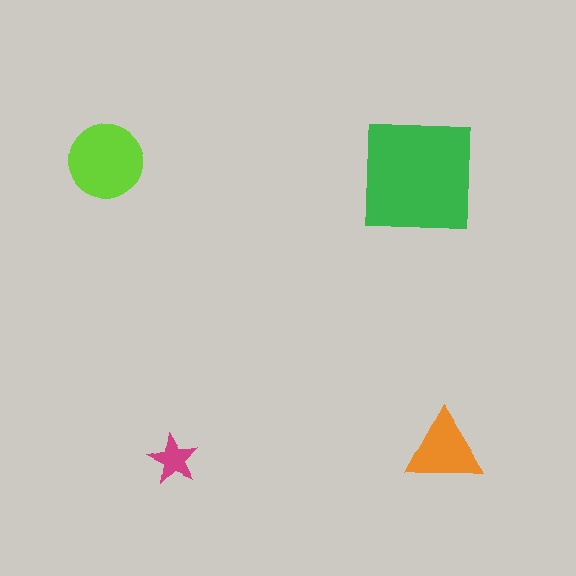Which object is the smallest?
The magenta star.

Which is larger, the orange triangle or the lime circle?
The lime circle.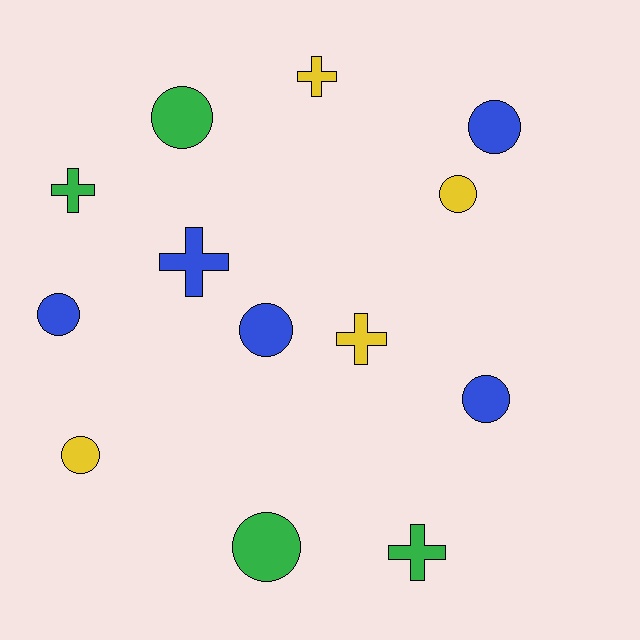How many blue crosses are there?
There is 1 blue cross.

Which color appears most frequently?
Blue, with 5 objects.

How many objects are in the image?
There are 13 objects.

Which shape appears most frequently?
Circle, with 8 objects.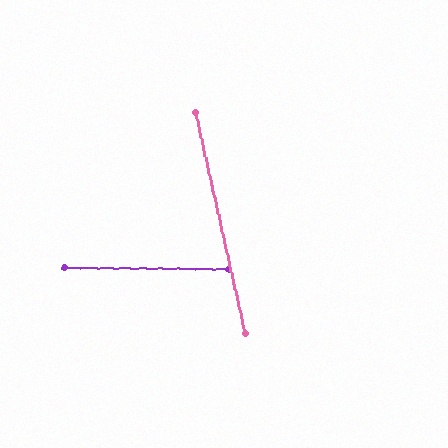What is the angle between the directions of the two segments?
Approximately 77 degrees.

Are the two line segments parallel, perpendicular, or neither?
Neither parallel nor perpendicular — they differ by about 77°.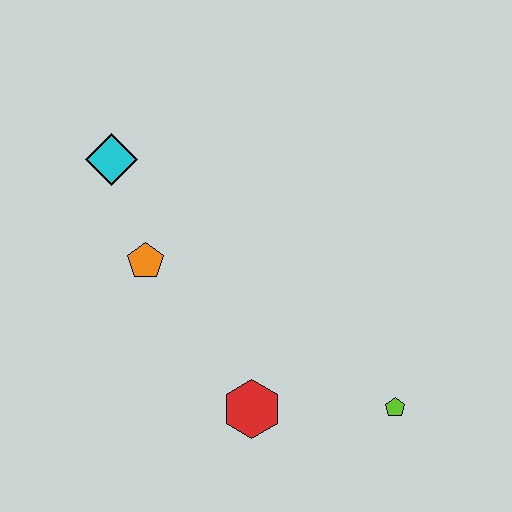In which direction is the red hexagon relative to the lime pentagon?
The red hexagon is to the left of the lime pentagon.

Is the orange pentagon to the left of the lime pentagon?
Yes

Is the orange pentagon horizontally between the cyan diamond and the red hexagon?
Yes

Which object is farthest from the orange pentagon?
The lime pentagon is farthest from the orange pentagon.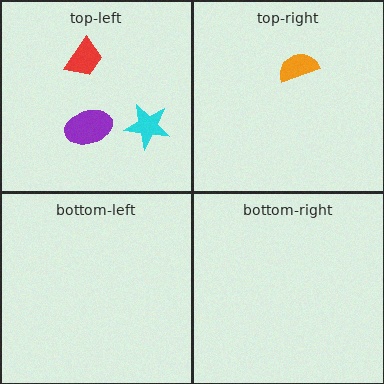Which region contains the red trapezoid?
The top-left region.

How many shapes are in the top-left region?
3.